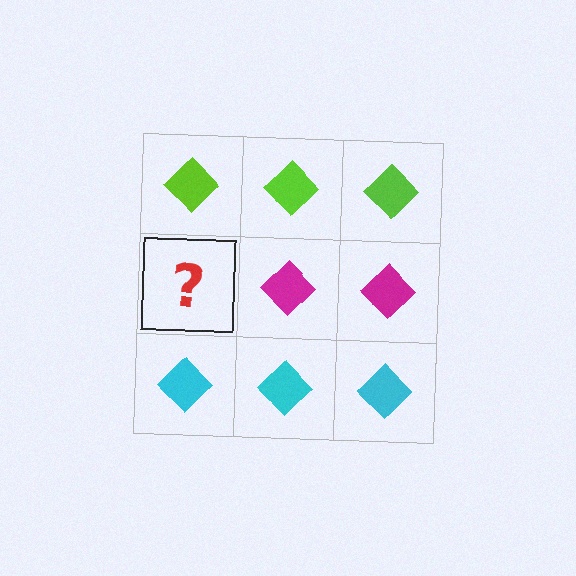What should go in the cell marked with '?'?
The missing cell should contain a magenta diamond.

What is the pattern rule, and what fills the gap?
The rule is that each row has a consistent color. The gap should be filled with a magenta diamond.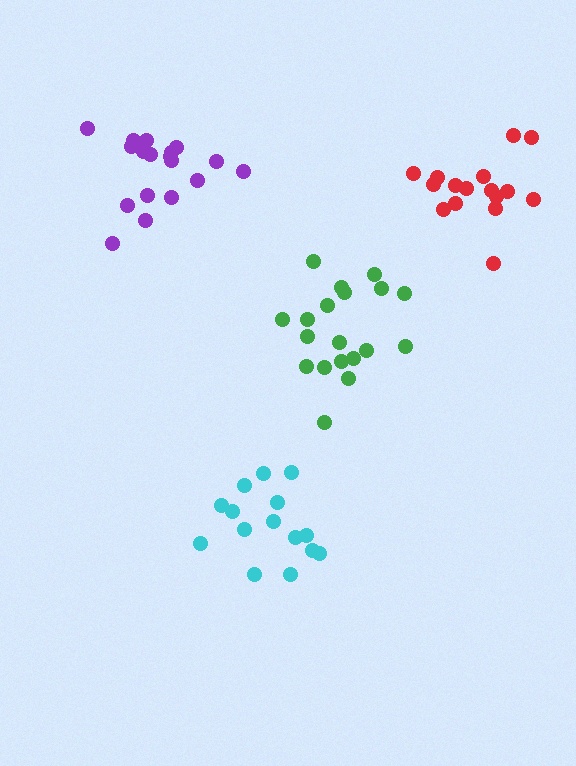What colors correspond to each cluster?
The clusters are colored: red, cyan, green, purple.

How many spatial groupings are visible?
There are 4 spatial groupings.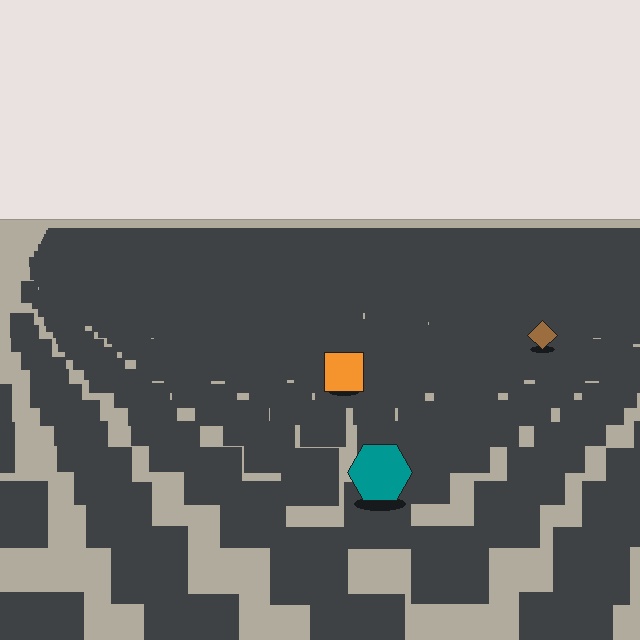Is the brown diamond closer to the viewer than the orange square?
No. The orange square is closer — you can tell from the texture gradient: the ground texture is coarser near it.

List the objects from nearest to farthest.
From nearest to farthest: the teal hexagon, the orange square, the brown diamond.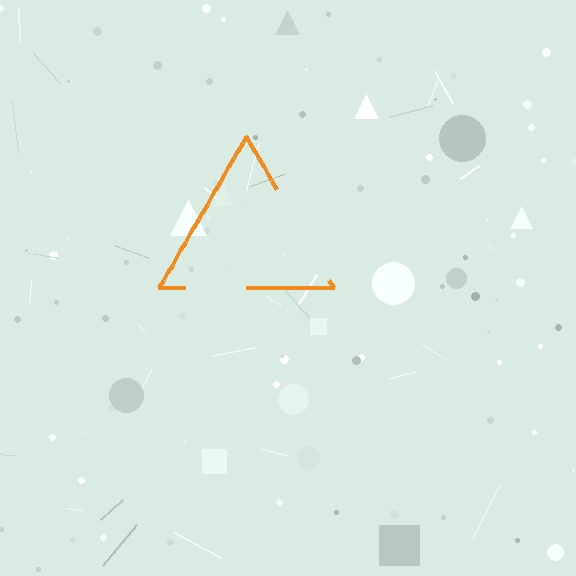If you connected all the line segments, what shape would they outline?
They would outline a triangle.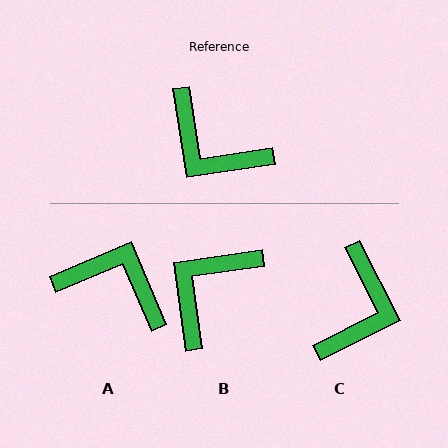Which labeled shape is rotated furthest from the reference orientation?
A, about 166 degrees away.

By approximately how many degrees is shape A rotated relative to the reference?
Approximately 166 degrees clockwise.